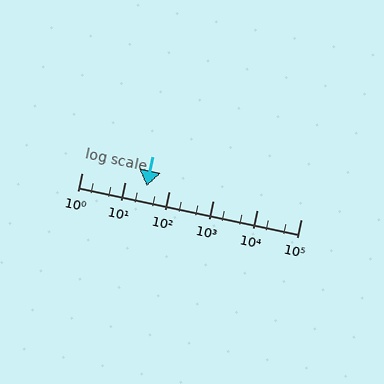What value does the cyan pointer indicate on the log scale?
The pointer indicates approximately 31.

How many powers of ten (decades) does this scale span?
The scale spans 5 decades, from 1 to 100000.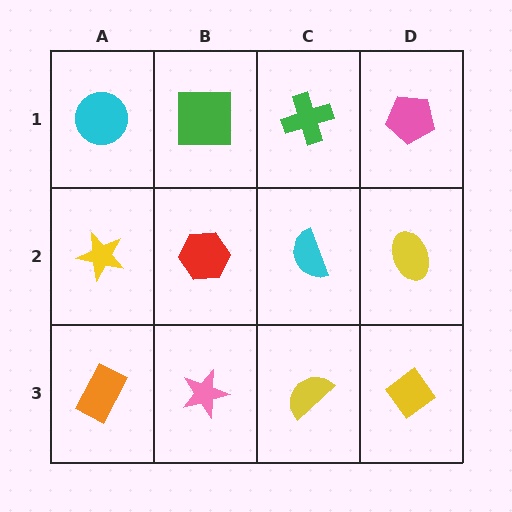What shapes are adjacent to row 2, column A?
A cyan circle (row 1, column A), an orange rectangle (row 3, column A), a red hexagon (row 2, column B).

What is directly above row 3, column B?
A red hexagon.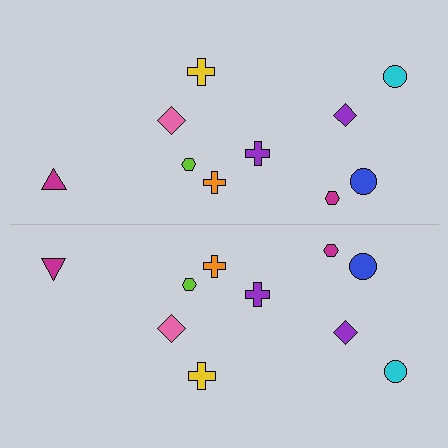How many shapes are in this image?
There are 20 shapes in this image.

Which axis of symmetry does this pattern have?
The pattern has a horizontal axis of symmetry running through the center of the image.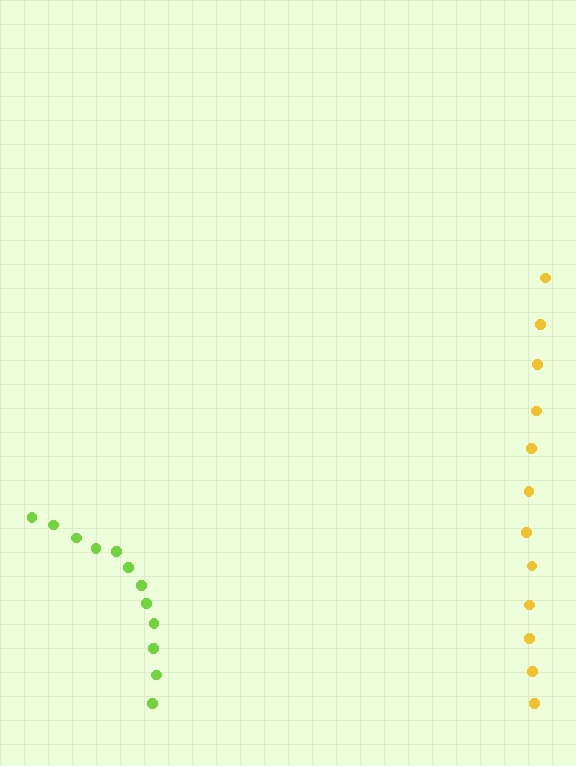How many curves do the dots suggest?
There are 2 distinct paths.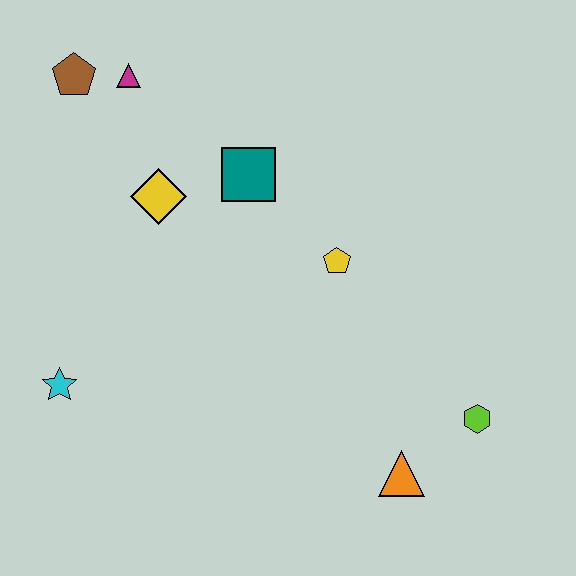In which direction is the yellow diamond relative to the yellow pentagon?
The yellow diamond is to the left of the yellow pentagon.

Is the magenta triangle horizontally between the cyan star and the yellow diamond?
Yes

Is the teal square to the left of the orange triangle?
Yes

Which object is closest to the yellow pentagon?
The teal square is closest to the yellow pentagon.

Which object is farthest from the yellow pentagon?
The brown pentagon is farthest from the yellow pentagon.